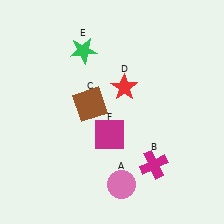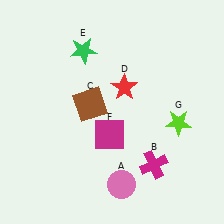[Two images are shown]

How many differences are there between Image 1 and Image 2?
There is 1 difference between the two images.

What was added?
A lime star (G) was added in Image 2.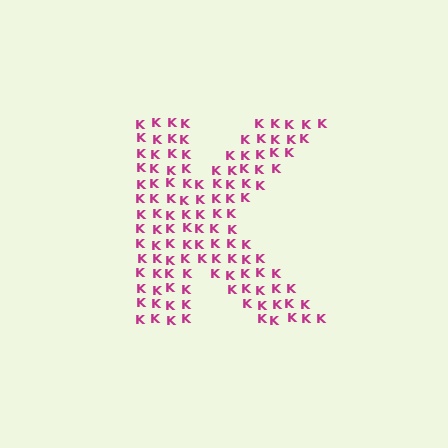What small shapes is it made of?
It is made of small letter K's.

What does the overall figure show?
The overall figure shows the letter K.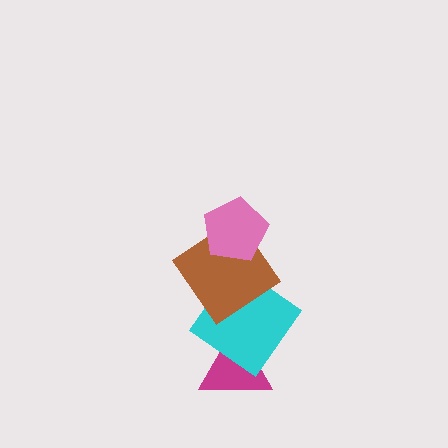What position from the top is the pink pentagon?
The pink pentagon is 1st from the top.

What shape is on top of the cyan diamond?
The brown diamond is on top of the cyan diamond.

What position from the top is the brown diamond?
The brown diamond is 2nd from the top.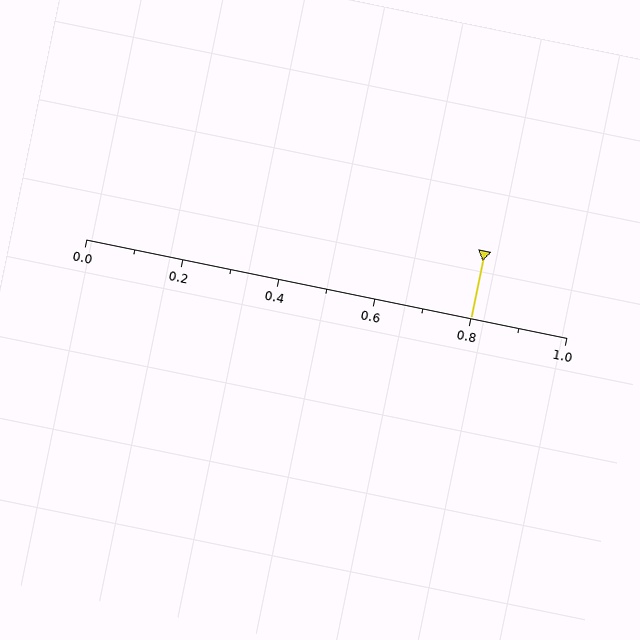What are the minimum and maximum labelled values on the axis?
The axis runs from 0.0 to 1.0.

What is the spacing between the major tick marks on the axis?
The major ticks are spaced 0.2 apart.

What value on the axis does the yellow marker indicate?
The marker indicates approximately 0.8.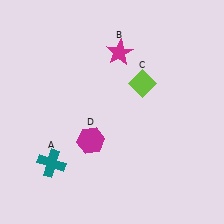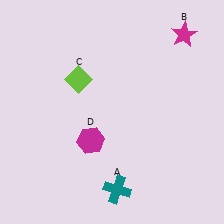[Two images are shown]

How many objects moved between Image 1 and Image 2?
3 objects moved between the two images.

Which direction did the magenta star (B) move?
The magenta star (B) moved right.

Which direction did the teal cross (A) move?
The teal cross (A) moved right.